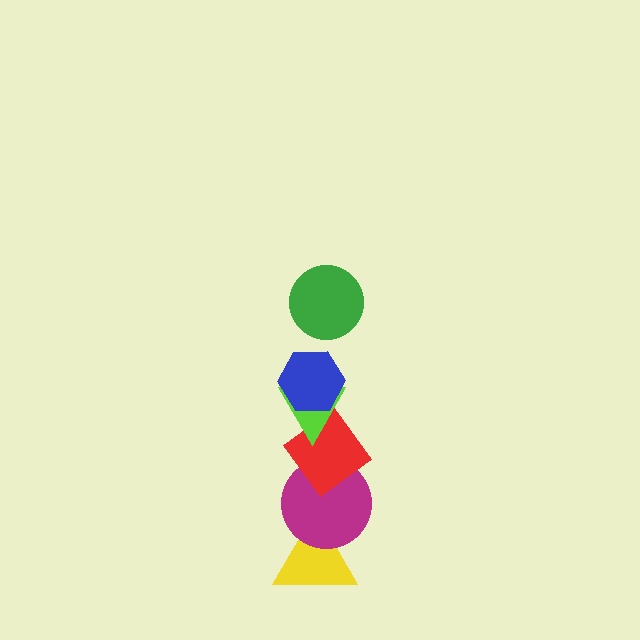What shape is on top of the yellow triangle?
The magenta circle is on top of the yellow triangle.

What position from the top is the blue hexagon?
The blue hexagon is 2nd from the top.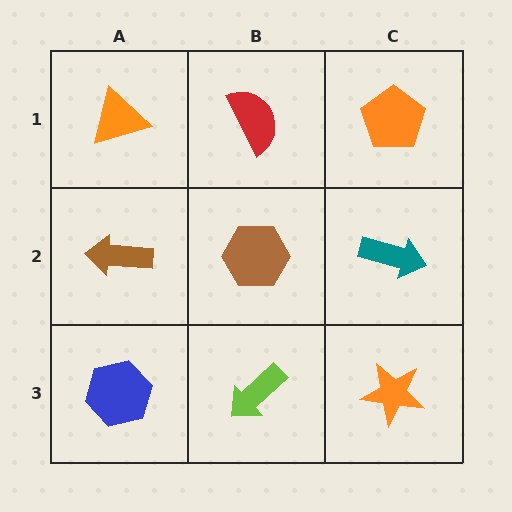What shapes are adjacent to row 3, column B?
A brown hexagon (row 2, column B), a blue hexagon (row 3, column A), an orange star (row 3, column C).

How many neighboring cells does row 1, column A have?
2.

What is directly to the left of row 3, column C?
A lime arrow.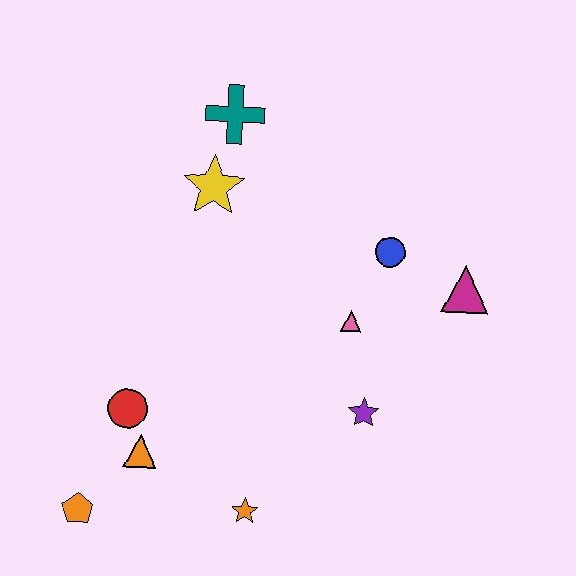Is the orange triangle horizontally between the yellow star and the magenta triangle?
No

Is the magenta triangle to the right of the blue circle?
Yes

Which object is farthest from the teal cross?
The orange pentagon is farthest from the teal cross.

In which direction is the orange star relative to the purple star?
The orange star is to the left of the purple star.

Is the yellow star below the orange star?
No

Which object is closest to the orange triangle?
The red circle is closest to the orange triangle.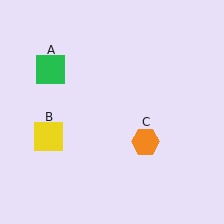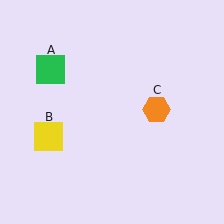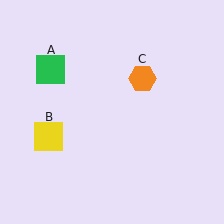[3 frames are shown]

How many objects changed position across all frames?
1 object changed position: orange hexagon (object C).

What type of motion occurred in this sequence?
The orange hexagon (object C) rotated counterclockwise around the center of the scene.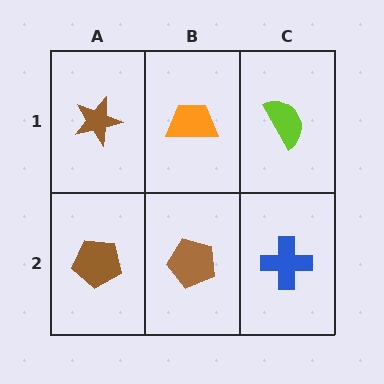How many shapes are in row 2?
3 shapes.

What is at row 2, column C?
A blue cross.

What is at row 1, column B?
An orange trapezoid.